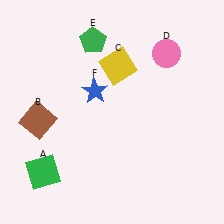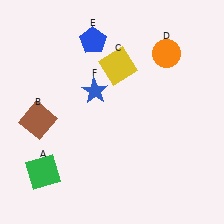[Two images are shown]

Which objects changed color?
D changed from pink to orange. E changed from green to blue.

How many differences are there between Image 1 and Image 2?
There are 2 differences between the two images.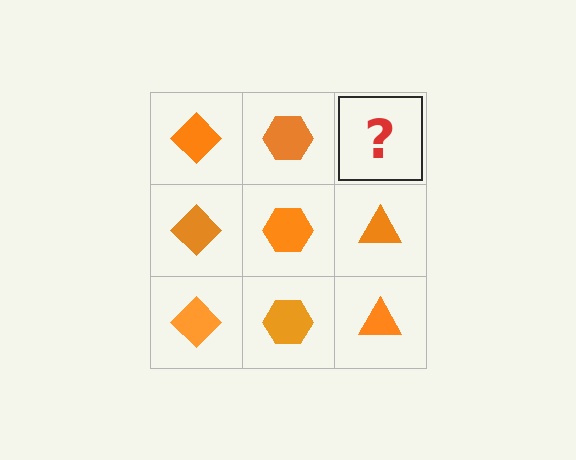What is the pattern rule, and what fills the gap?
The rule is that each column has a consistent shape. The gap should be filled with an orange triangle.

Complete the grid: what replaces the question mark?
The question mark should be replaced with an orange triangle.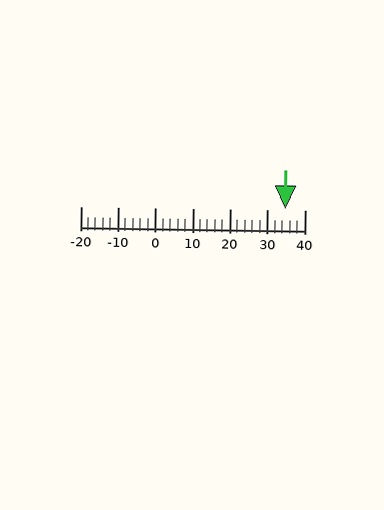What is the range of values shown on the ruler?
The ruler shows values from -20 to 40.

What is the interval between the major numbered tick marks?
The major tick marks are spaced 10 units apart.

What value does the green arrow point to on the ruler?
The green arrow points to approximately 35.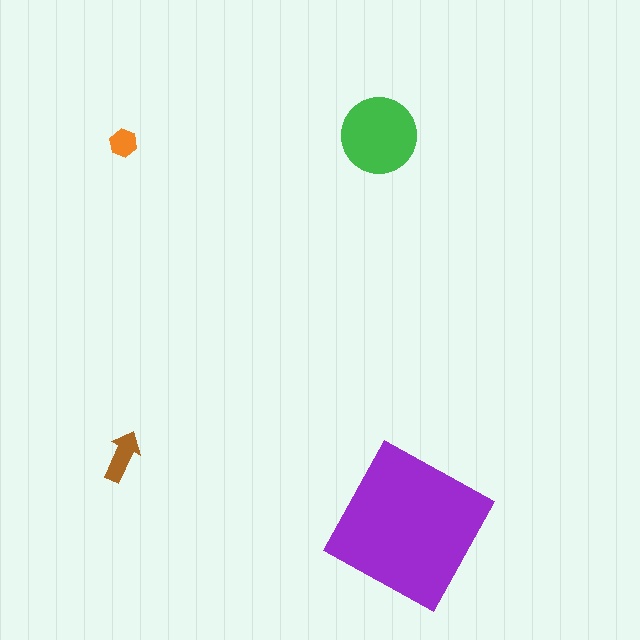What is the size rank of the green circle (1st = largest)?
2nd.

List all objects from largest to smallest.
The purple square, the green circle, the brown arrow, the orange hexagon.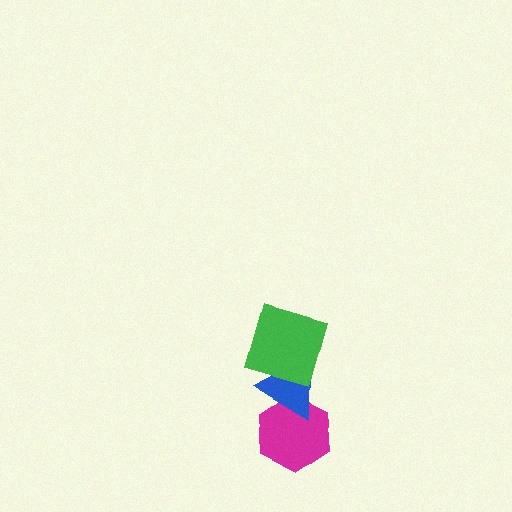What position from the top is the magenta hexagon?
The magenta hexagon is 3rd from the top.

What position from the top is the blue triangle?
The blue triangle is 2nd from the top.